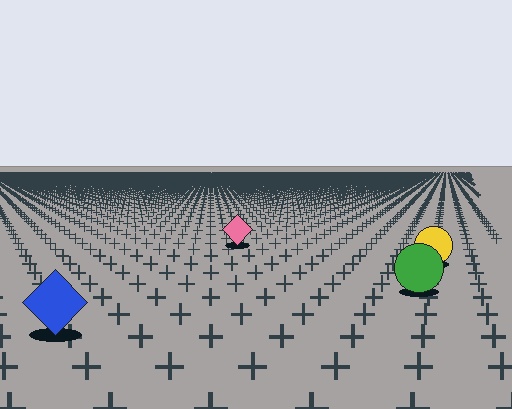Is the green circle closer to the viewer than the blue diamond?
No. The blue diamond is closer — you can tell from the texture gradient: the ground texture is coarser near it.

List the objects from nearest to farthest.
From nearest to farthest: the blue diamond, the green circle, the yellow circle, the pink diamond.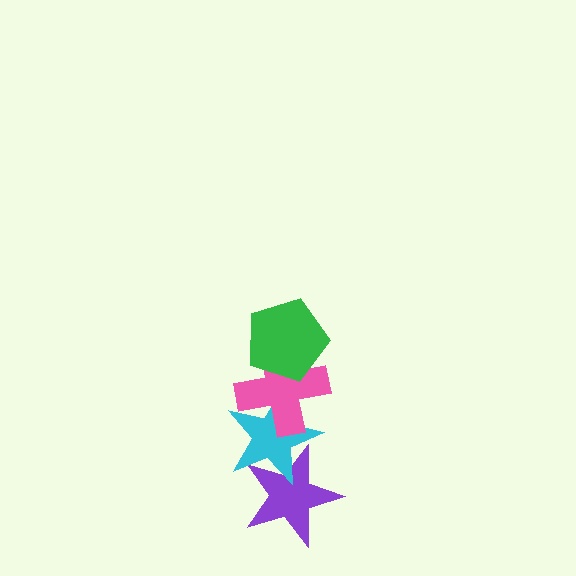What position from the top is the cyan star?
The cyan star is 3rd from the top.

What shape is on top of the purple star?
The cyan star is on top of the purple star.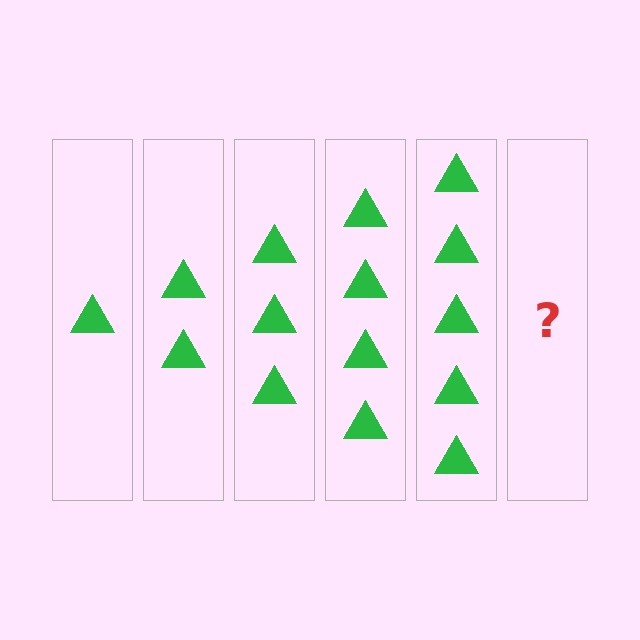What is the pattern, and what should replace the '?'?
The pattern is that each step adds one more triangle. The '?' should be 6 triangles.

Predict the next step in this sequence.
The next step is 6 triangles.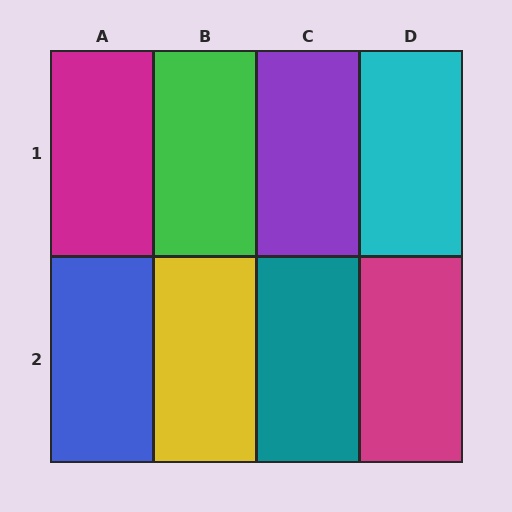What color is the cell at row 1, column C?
Purple.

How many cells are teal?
1 cell is teal.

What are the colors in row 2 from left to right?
Blue, yellow, teal, magenta.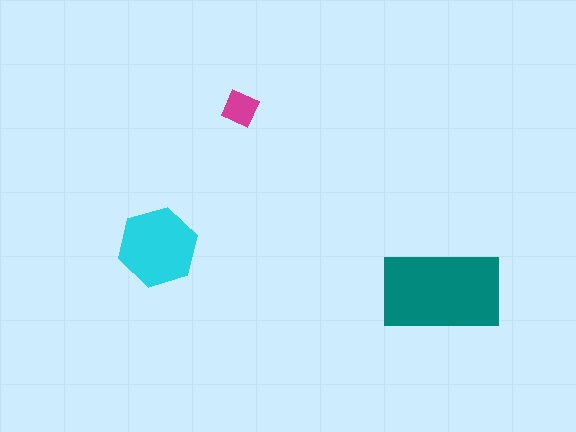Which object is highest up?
The magenta diamond is topmost.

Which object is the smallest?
The magenta diamond.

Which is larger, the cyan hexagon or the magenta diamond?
The cyan hexagon.